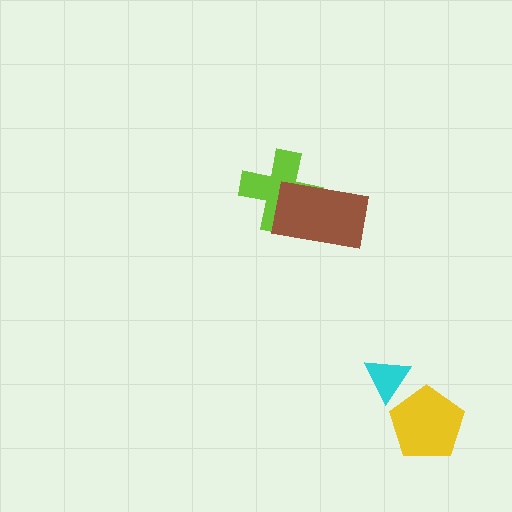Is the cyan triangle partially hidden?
No, no other shape covers it.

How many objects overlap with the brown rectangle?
1 object overlaps with the brown rectangle.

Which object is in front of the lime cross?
The brown rectangle is in front of the lime cross.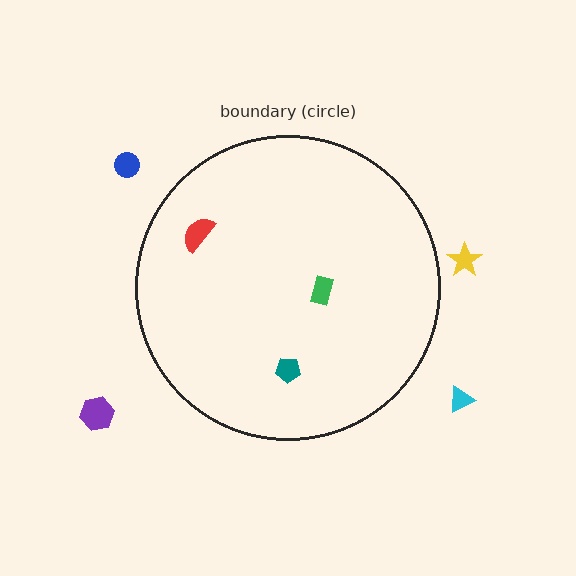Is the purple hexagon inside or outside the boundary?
Outside.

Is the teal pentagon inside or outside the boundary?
Inside.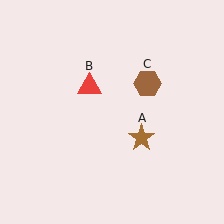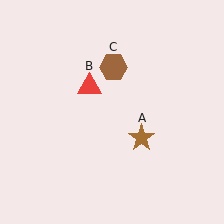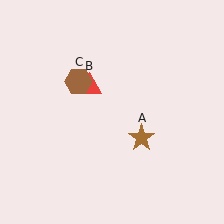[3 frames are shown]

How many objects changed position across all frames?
1 object changed position: brown hexagon (object C).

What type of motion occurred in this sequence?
The brown hexagon (object C) rotated counterclockwise around the center of the scene.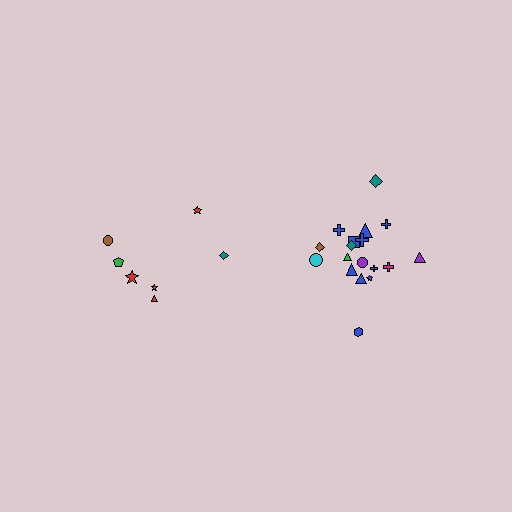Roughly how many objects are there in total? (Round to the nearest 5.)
Roughly 25 objects in total.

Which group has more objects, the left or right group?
The right group.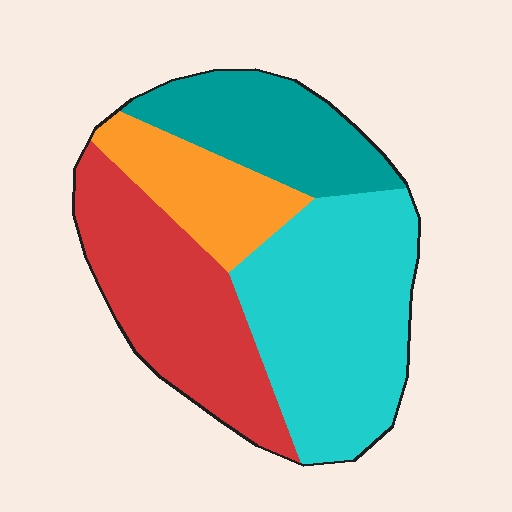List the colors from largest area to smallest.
From largest to smallest: cyan, red, teal, orange.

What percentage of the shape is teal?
Teal covers roughly 20% of the shape.